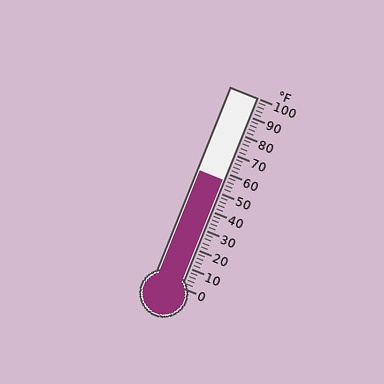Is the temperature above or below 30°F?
The temperature is above 30°F.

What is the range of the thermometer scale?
The thermometer scale ranges from 0°F to 100°F.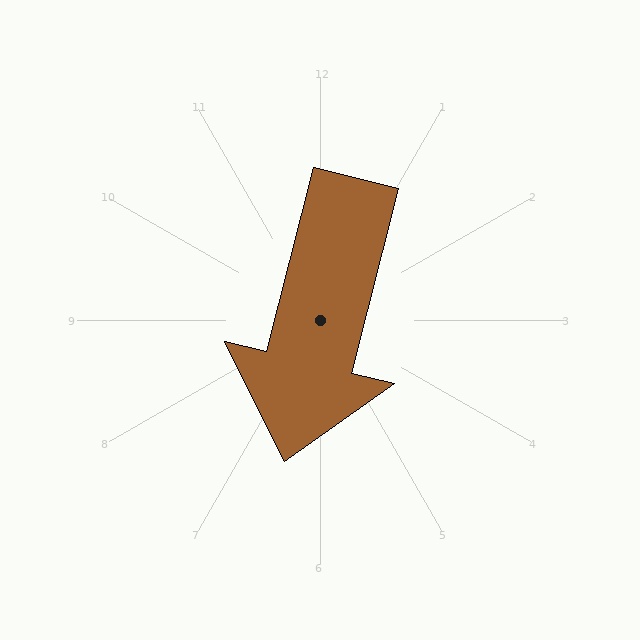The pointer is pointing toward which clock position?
Roughly 6 o'clock.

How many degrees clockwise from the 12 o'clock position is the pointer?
Approximately 194 degrees.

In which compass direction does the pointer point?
South.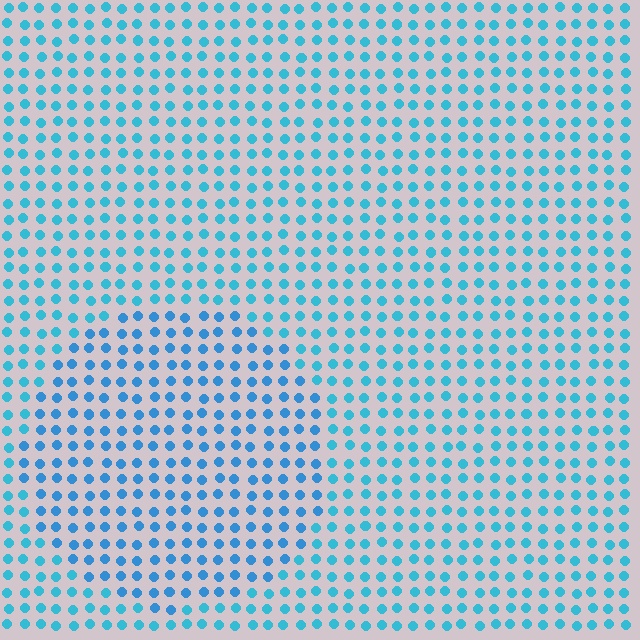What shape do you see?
I see a circle.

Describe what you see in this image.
The image is filled with small cyan elements in a uniform arrangement. A circle-shaped region is visible where the elements are tinted to a slightly different hue, forming a subtle color boundary.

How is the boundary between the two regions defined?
The boundary is defined purely by a slight shift in hue (about 17 degrees). Spacing, size, and orientation are identical on both sides.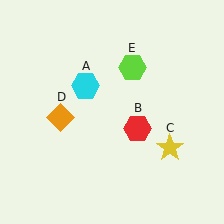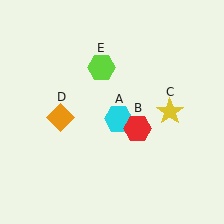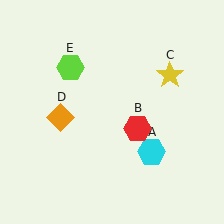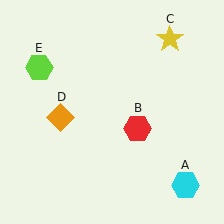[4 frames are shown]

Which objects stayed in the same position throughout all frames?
Red hexagon (object B) and orange diamond (object D) remained stationary.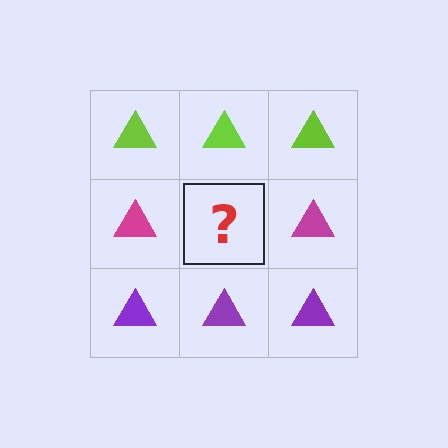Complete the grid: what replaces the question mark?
The question mark should be replaced with a magenta triangle.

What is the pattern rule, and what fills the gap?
The rule is that each row has a consistent color. The gap should be filled with a magenta triangle.